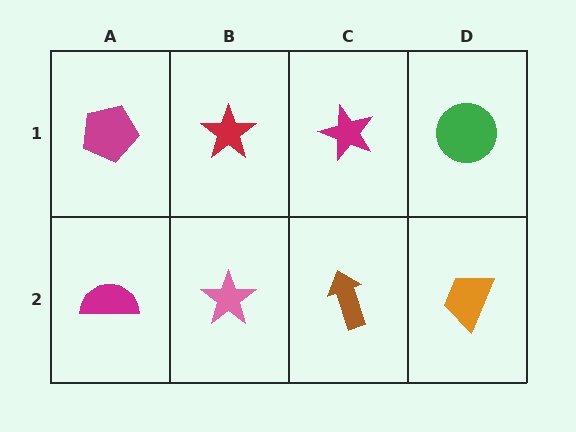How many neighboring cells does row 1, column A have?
2.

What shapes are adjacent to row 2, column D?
A green circle (row 1, column D), a brown arrow (row 2, column C).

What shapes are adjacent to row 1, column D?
An orange trapezoid (row 2, column D), a magenta star (row 1, column C).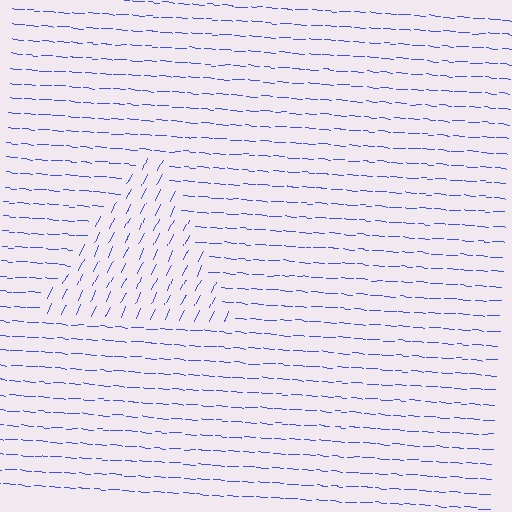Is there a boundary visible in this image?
Yes, there is a texture boundary formed by a change in line orientation.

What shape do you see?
I see a triangle.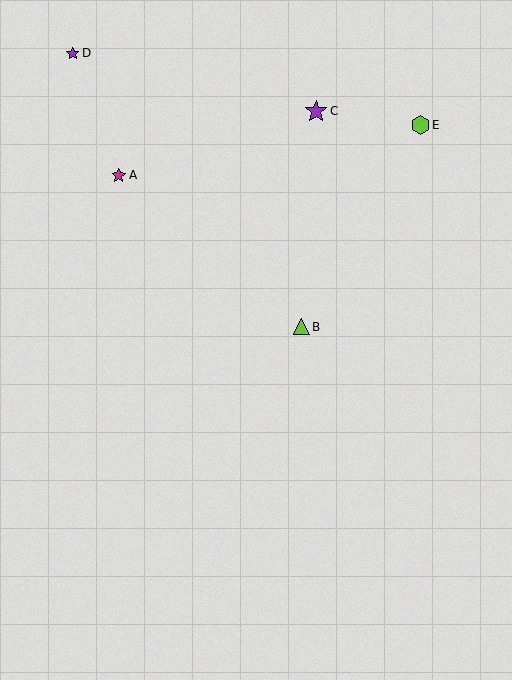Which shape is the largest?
The purple star (labeled C) is the largest.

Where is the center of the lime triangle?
The center of the lime triangle is at (301, 327).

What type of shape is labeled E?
Shape E is a lime hexagon.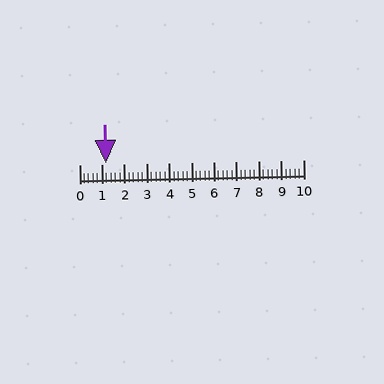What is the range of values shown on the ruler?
The ruler shows values from 0 to 10.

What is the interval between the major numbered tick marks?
The major tick marks are spaced 1 units apart.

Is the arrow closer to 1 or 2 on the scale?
The arrow is closer to 1.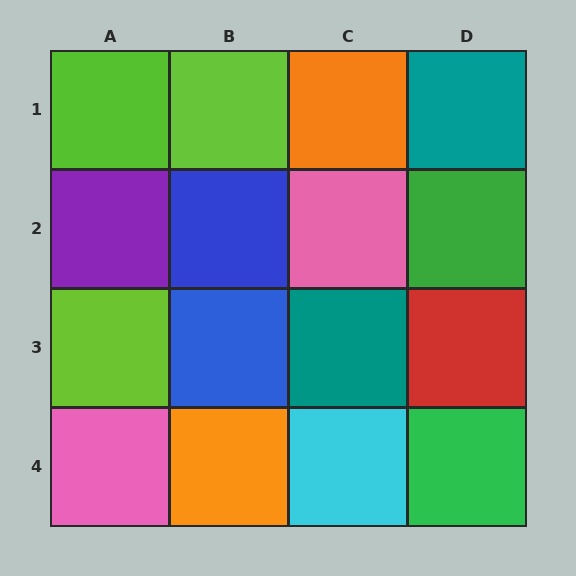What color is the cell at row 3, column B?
Blue.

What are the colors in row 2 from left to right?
Purple, blue, pink, green.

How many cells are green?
2 cells are green.